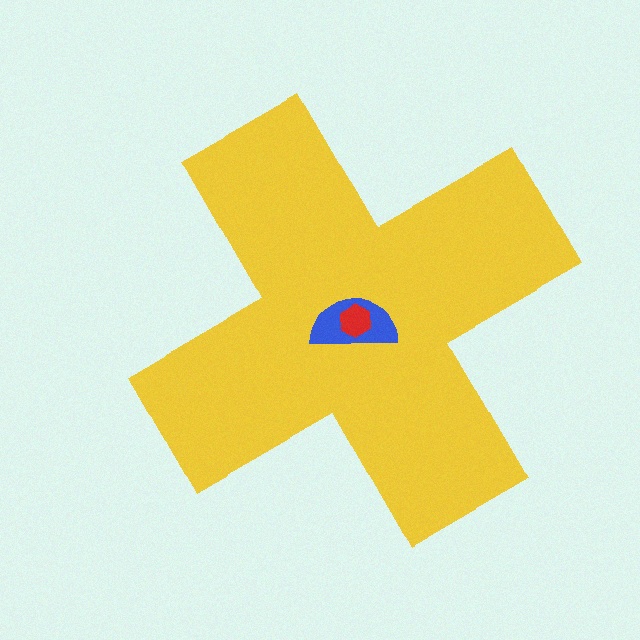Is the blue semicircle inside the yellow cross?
Yes.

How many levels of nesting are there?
3.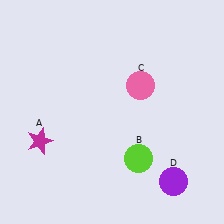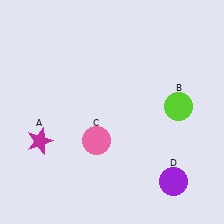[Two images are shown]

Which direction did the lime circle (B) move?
The lime circle (B) moved up.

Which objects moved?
The objects that moved are: the lime circle (B), the pink circle (C).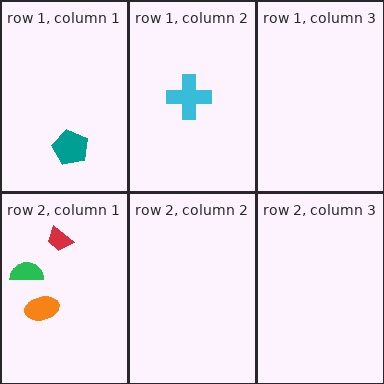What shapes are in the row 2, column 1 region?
The green semicircle, the orange ellipse, the red trapezoid.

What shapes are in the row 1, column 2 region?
The cyan cross.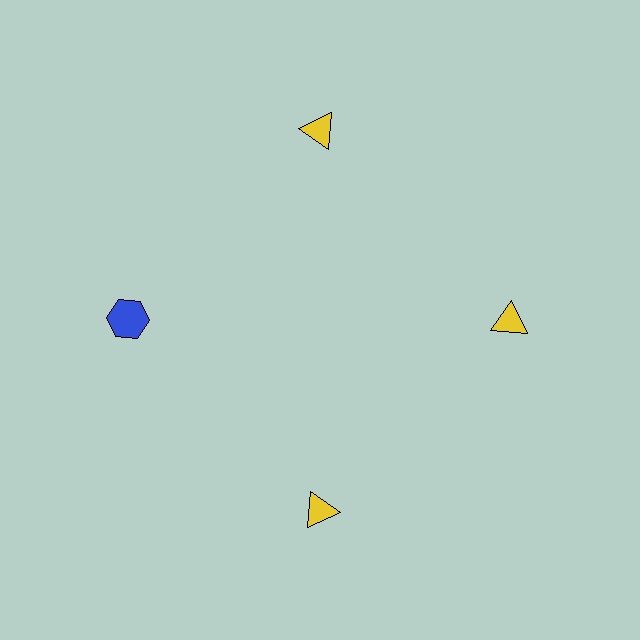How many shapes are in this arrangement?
There are 4 shapes arranged in a ring pattern.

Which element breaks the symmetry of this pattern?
The blue hexagon at roughly the 9 o'clock position breaks the symmetry. All other shapes are yellow triangles.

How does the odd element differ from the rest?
It differs in both color (blue instead of yellow) and shape (hexagon instead of triangle).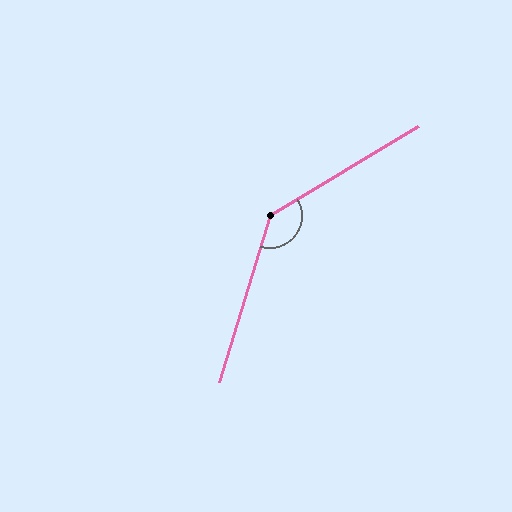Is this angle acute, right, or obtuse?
It is obtuse.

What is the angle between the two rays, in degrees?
Approximately 138 degrees.